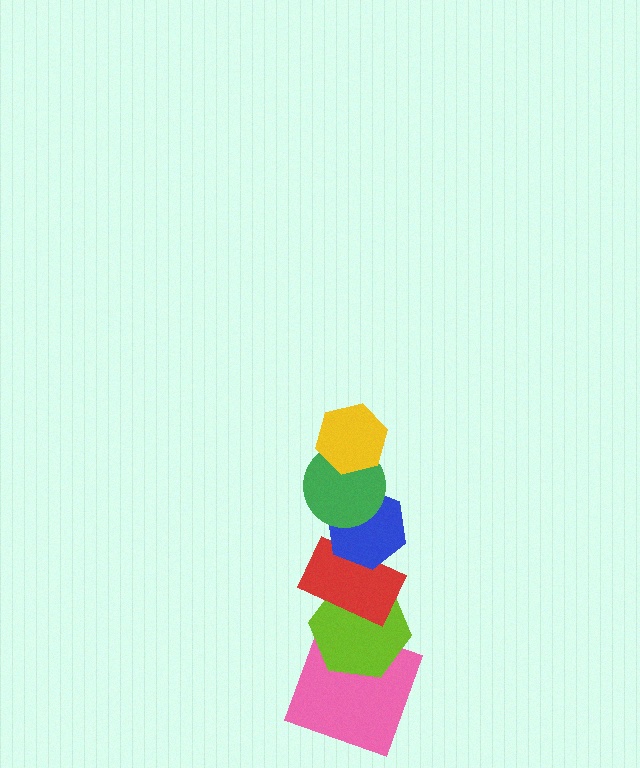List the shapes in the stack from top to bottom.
From top to bottom: the yellow hexagon, the green circle, the blue hexagon, the red rectangle, the lime hexagon, the pink square.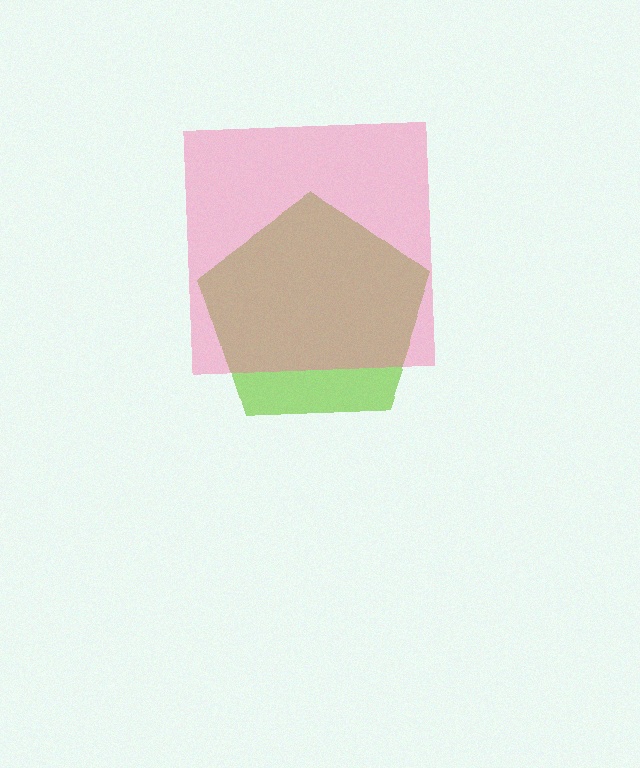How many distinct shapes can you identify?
There are 2 distinct shapes: a lime pentagon, a pink square.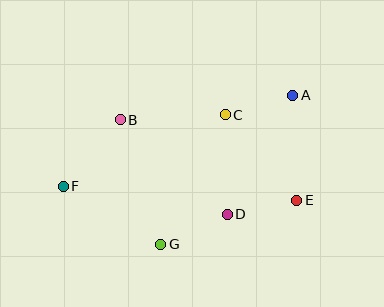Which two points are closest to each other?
Points A and C are closest to each other.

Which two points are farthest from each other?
Points A and F are farthest from each other.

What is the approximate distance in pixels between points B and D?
The distance between B and D is approximately 143 pixels.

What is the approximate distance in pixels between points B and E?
The distance between B and E is approximately 194 pixels.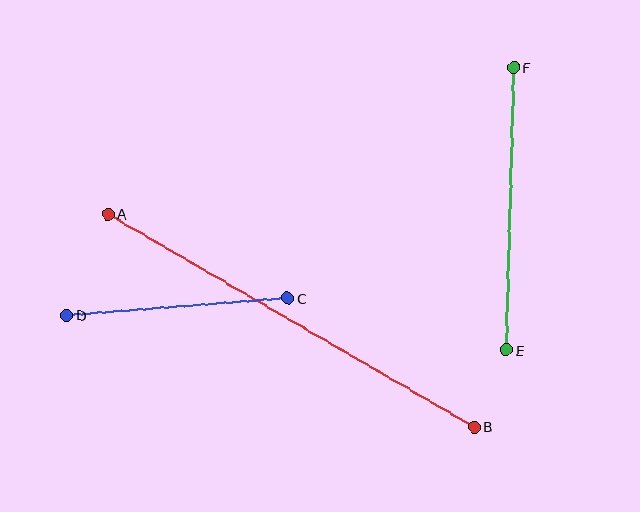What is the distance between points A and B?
The distance is approximately 424 pixels.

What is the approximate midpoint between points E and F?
The midpoint is at approximately (510, 209) pixels.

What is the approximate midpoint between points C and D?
The midpoint is at approximately (177, 307) pixels.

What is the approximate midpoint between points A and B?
The midpoint is at approximately (291, 320) pixels.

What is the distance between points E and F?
The distance is approximately 283 pixels.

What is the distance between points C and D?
The distance is approximately 222 pixels.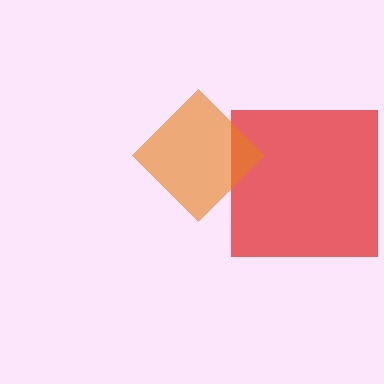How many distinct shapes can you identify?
There are 2 distinct shapes: a red square, an orange diamond.